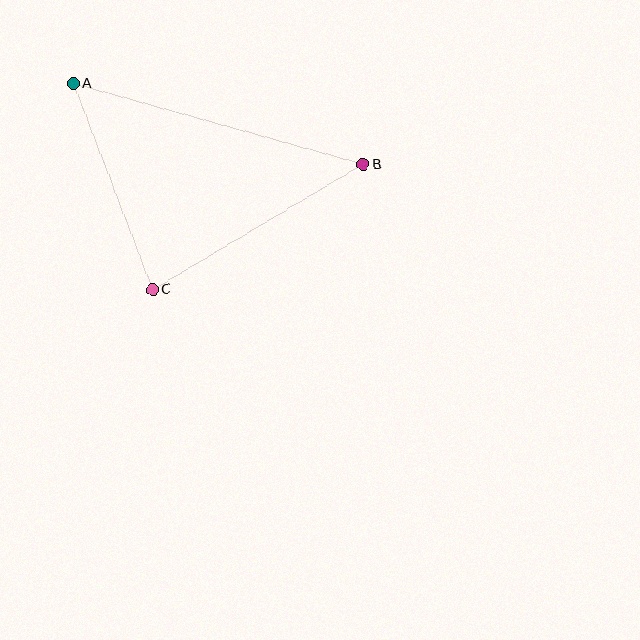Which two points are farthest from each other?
Points A and B are farthest from each other.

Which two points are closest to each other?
Points A and C are closest to each other.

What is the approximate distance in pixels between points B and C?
The distance between B and C is approximately 245 pixels.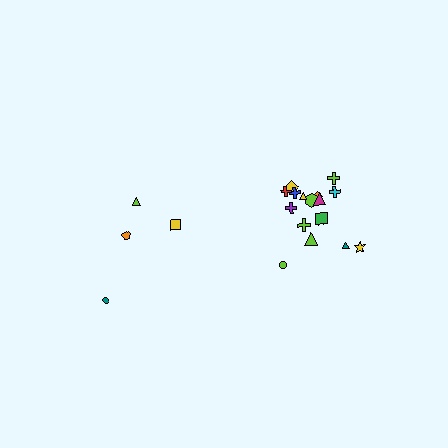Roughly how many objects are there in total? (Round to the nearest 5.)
Roughly 20 objects in total.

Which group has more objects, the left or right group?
The right group.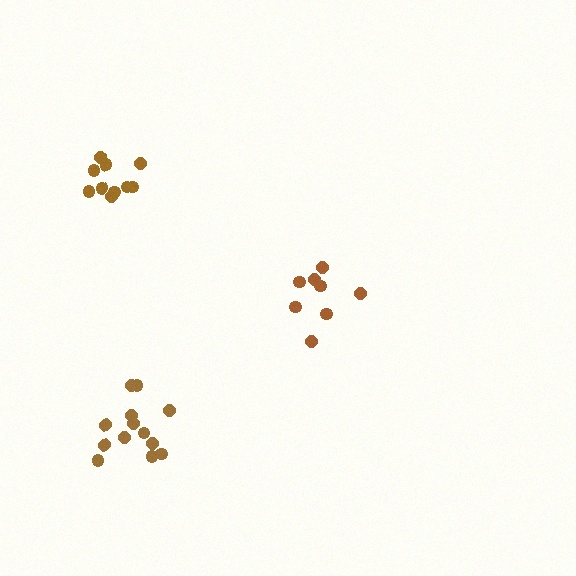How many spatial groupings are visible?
There are 3 spatial groupings.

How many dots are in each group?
Group 1: 10 dots, Group 2: 13 dots, Group 3: 8 dots (31 total).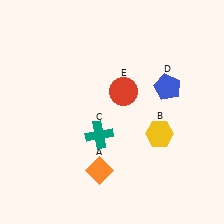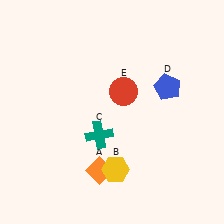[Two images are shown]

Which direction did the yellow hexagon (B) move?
The yellow hexagon (B) moved left.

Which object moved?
The yellow hexagon (B) moved left.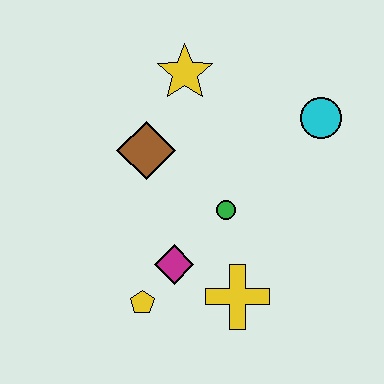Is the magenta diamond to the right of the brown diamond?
Yes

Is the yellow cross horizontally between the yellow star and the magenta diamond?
No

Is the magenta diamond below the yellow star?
Yes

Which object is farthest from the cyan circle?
The yellow pentagon is farthest from the cyan circle.